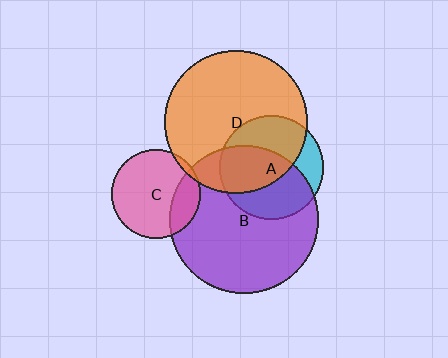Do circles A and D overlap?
Yes.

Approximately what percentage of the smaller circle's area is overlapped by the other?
Approximately 60%.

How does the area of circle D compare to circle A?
Approximately 1.9 times.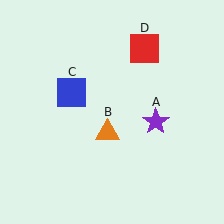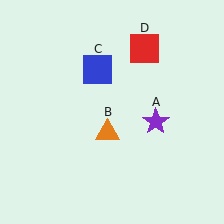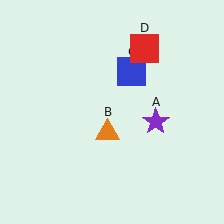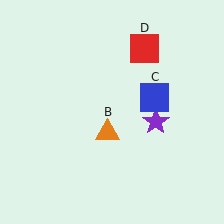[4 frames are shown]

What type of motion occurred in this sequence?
The blue square (object C) rotated clockwise around the center of the scene.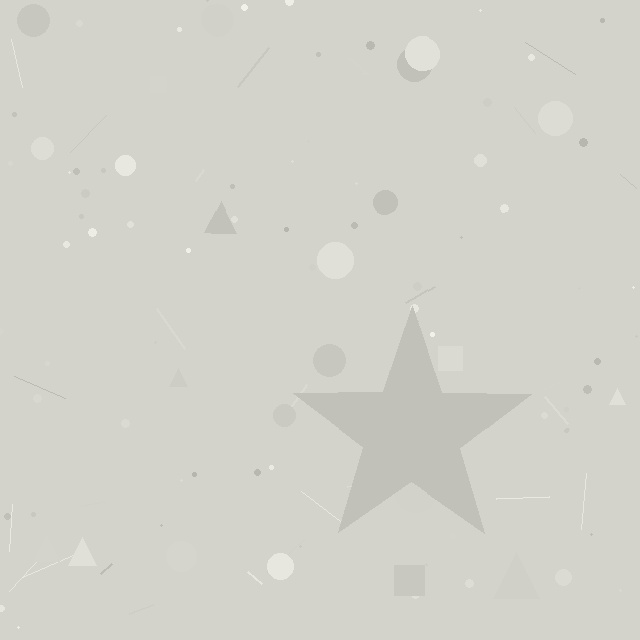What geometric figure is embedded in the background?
A star is embedded in the background.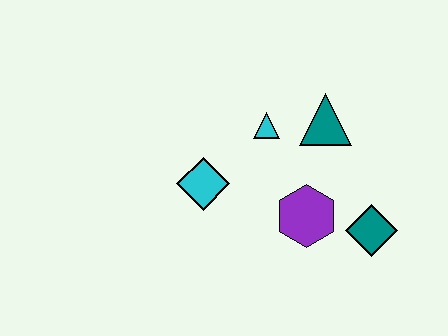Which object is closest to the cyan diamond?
The cyan triangle is closest to the cyan diamond.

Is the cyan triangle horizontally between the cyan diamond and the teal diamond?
Yes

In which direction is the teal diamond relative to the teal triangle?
The teal diamond is below the teal triangle.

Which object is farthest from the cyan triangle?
The teal diamond is farthest from the cyan triangle.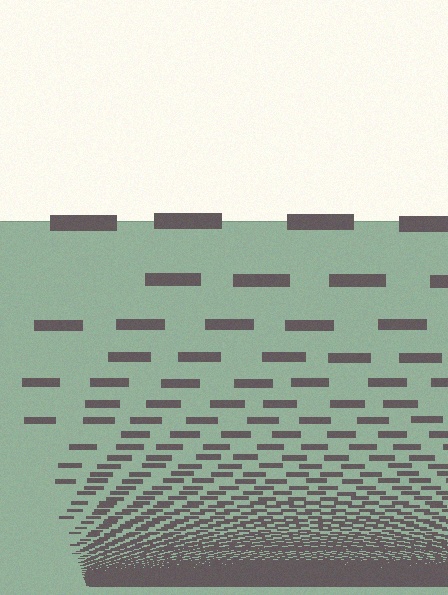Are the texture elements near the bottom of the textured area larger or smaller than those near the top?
Smaller. The gradient is inverted — elements near the bottom are smaller and denser.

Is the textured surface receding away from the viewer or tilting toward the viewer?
The surface appears to tilt toward the viewer. Texture elements get larger and sparser toward the top.